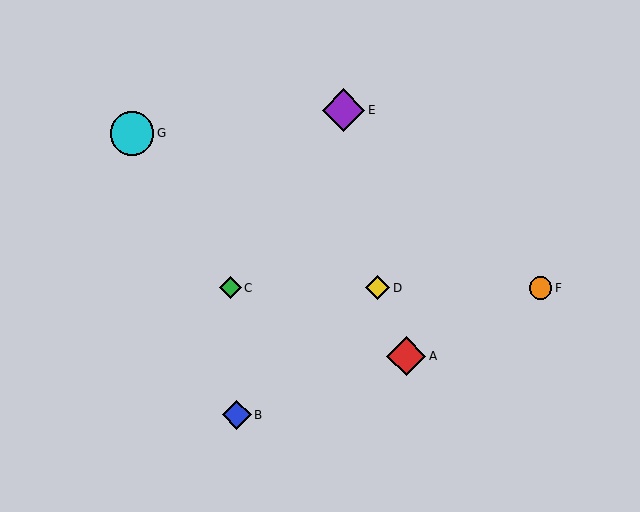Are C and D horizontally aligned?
Yes, both are at y≈288.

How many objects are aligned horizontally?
3 objects (C, D, F) are aligned horizontally.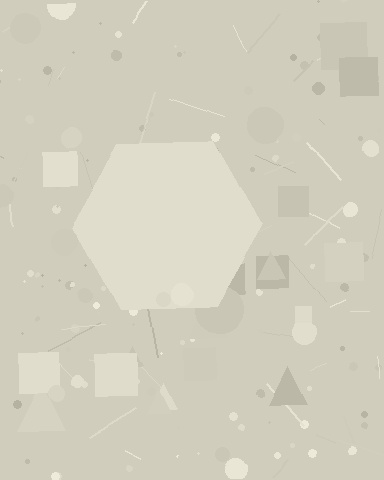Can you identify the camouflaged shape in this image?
The camouflaged shape is a hexagon.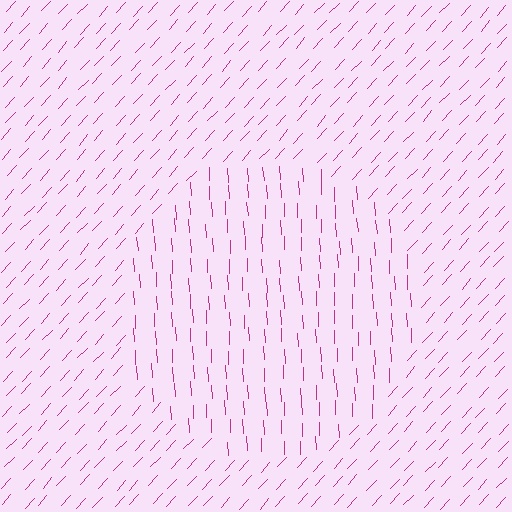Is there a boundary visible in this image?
Yes, there is a texture boundary formed by a change in line orientation.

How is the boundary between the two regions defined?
The boundary is defined purely by a change in line orientation (approximately 45 degrees difference). All lines are the same color and thickness.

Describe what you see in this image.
The image is filled with small magenta line segments. A circle region in the image has lines oriented differently from the surrounding lines, creating a visible texture boundary.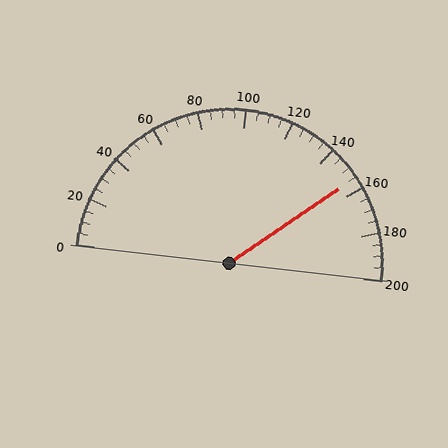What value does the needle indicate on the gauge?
The needle indicates approximately 155.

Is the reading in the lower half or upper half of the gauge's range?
The reading is in the upper half of the range (0 to 200).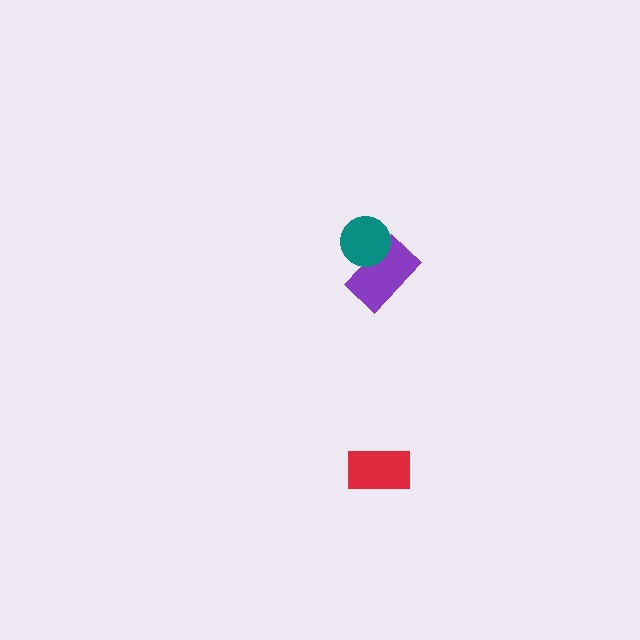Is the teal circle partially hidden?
No, no other shape covers it.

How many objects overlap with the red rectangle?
0 objects overlap with the red rectangle.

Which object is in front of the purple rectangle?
The teal circle is in front of the purple rectangle.